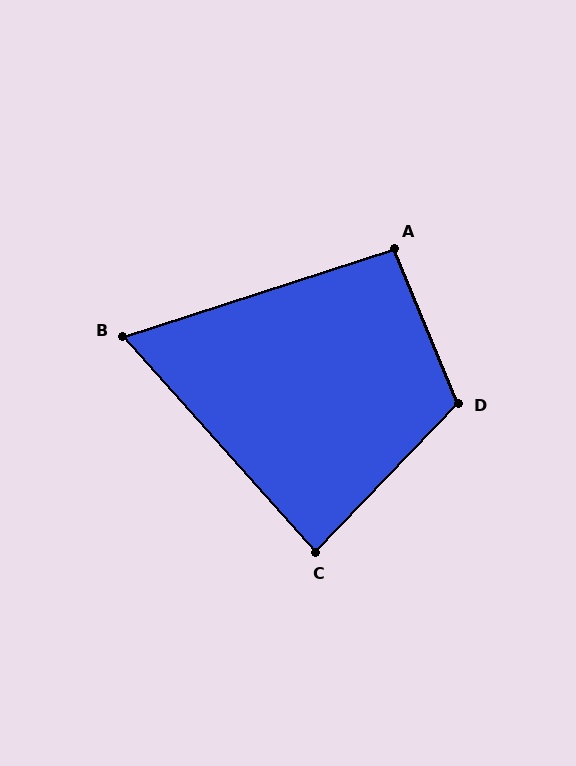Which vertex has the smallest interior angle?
B, at approximately 66 degrees.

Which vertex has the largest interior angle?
D, at approximately 114 degrees.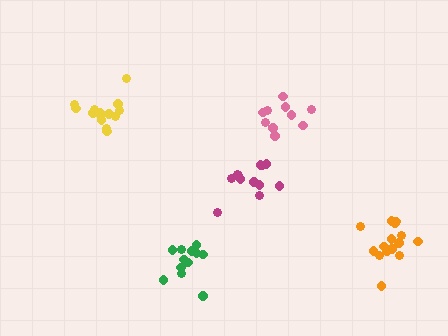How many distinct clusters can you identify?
There are 5 distinct clusters.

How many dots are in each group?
Group 1: 15 dots, Group 2: 14 dots, Group 3: 12 dots, Group 4: 10 dots, Group 5: 12 dots (63 total).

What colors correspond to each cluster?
The clusters are colored: orange, yellow, green, pink, magenta.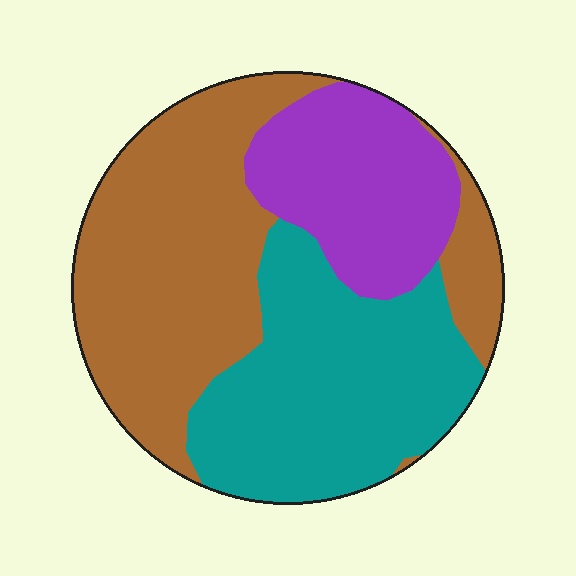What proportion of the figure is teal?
Teal takes up between a quarter and a half of the figure.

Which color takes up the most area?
Brown, at roughly 45%.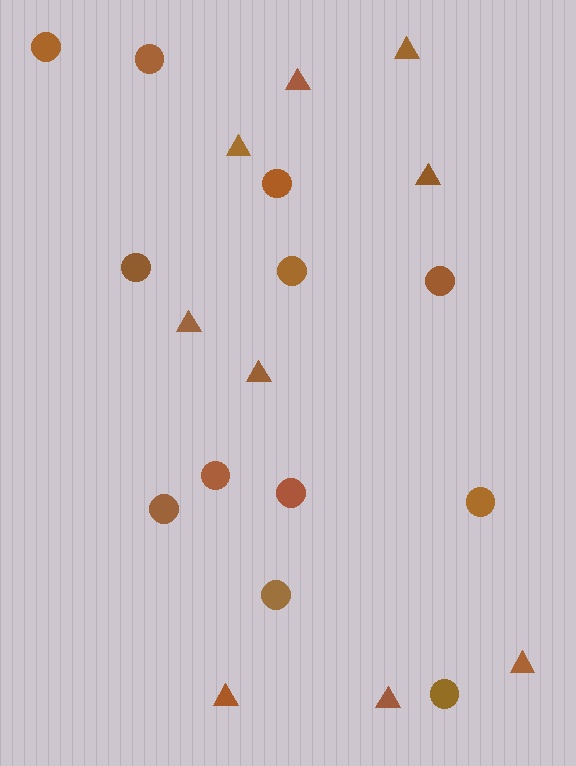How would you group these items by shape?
There are 2 groups: one group of triangles (9) and one group of circles (12).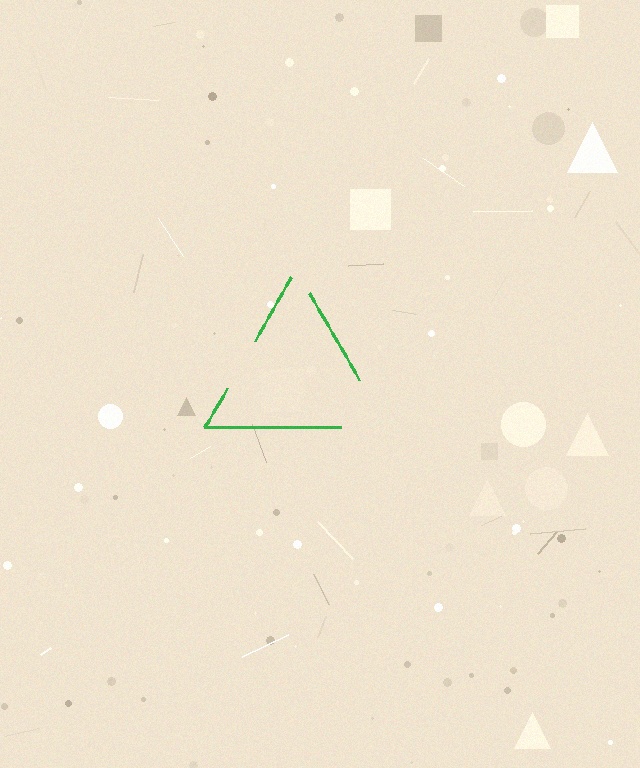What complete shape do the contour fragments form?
The contour fragments form a triangle.